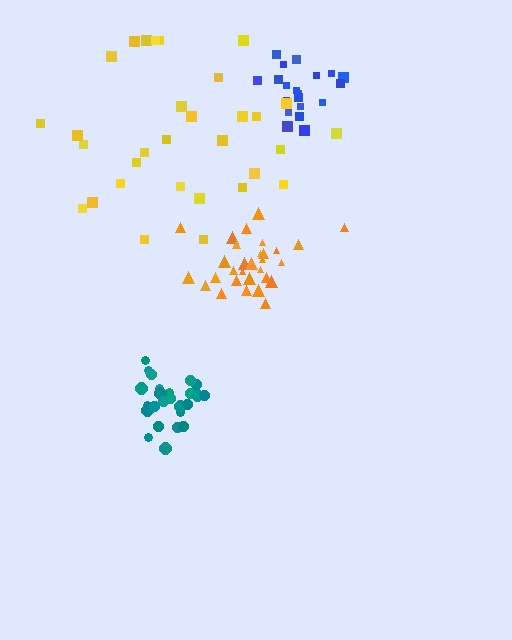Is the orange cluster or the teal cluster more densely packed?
Teal.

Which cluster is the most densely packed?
Teal.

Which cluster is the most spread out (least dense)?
Yellow.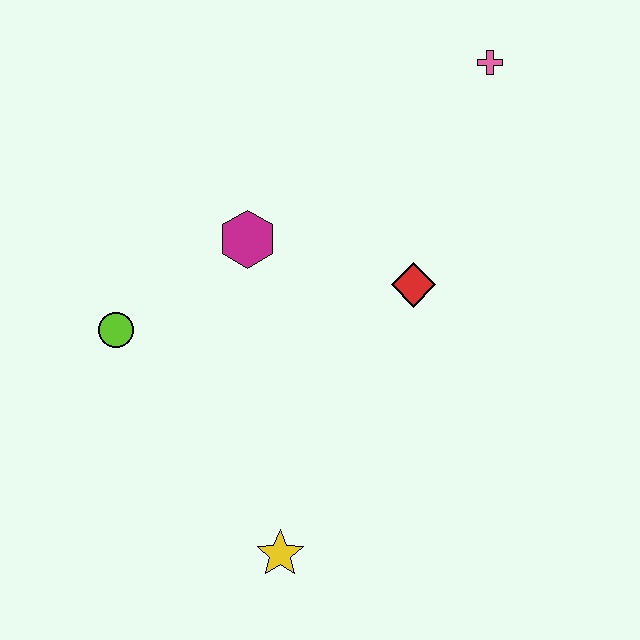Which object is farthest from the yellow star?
The pink cross is farthest from the yellow star.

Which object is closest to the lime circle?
The magenta hexagon is closest to the lime circle.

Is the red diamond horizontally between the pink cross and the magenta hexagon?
Yes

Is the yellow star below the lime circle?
Yes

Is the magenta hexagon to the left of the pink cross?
Yes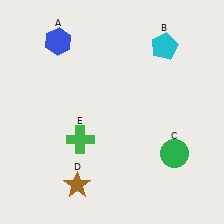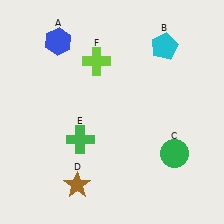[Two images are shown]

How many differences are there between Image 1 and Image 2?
There is 1 difference between the two images.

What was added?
A lime cross (F) was added in Image 2.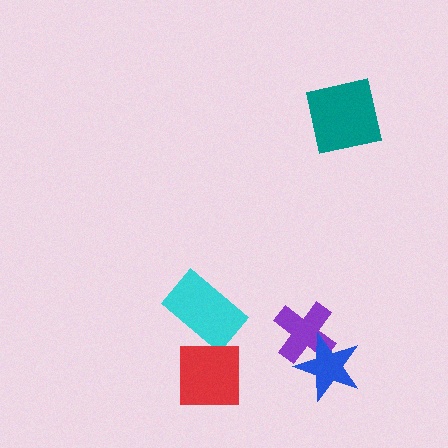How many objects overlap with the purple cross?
1 object overlaps with the purple cross.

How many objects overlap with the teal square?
0 objects overlap with the teal square.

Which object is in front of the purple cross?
The blue star is in front of the purple cross.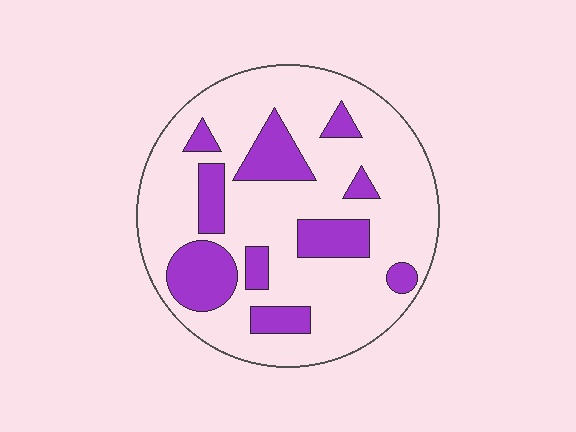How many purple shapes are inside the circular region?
10.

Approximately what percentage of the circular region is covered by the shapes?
Approximately 25%.